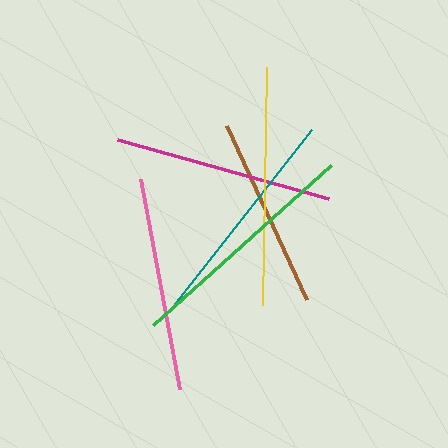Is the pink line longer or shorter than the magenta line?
The magenta line is longer than the pink line.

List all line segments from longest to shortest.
From longest to shortest: green, yellow, teal, magenta, pink, brown.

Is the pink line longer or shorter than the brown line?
The pink line is longer than the brown line.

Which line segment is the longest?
The green line is the longest at approximately 240 pixels.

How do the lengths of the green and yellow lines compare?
The green and yellow lines are approximately the same length.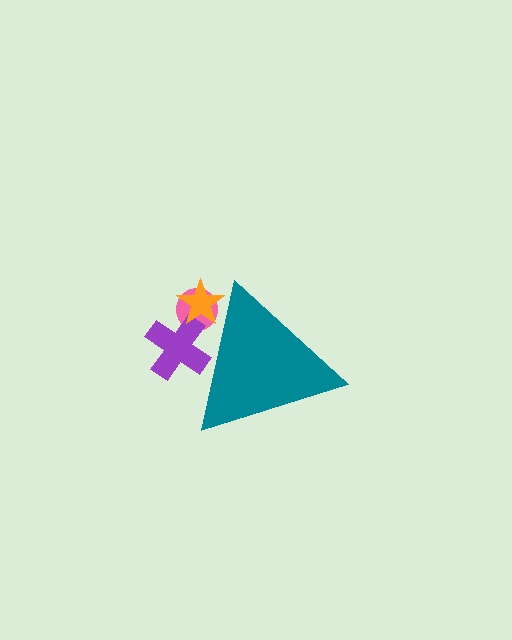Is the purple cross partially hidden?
Yes, the purple cross is partially hidden behind the teal triangle.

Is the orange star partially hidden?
Yes, the orange star is partially hidden behind the teal triangle.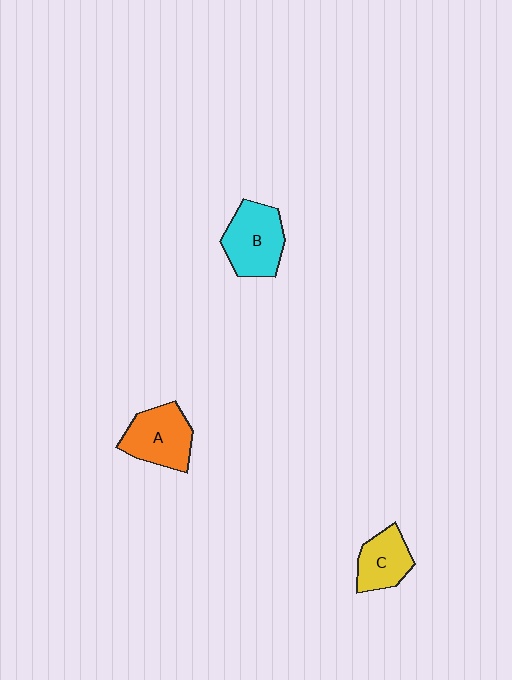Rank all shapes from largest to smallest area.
From largest to smallest: B (cyan), A (orange), C (yellow).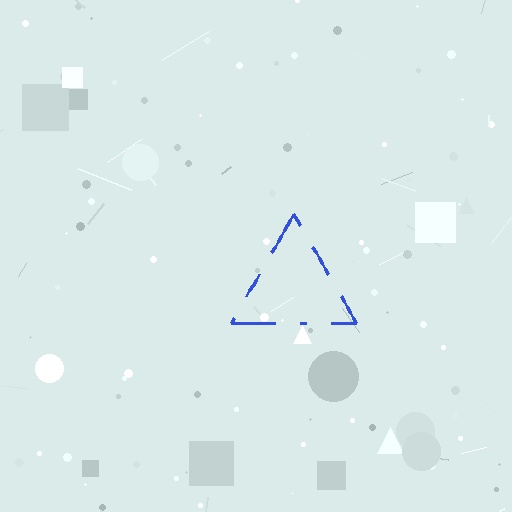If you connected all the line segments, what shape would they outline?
They would outline a triangle.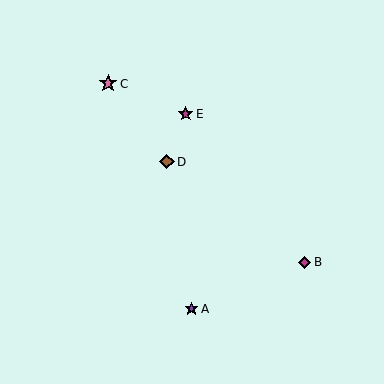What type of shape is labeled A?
Shape A is a purple star.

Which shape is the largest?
The pink star (labeled C) is the largest.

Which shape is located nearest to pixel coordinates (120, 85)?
The pink star (labeled C) at (108, 84) is nearest to that location.